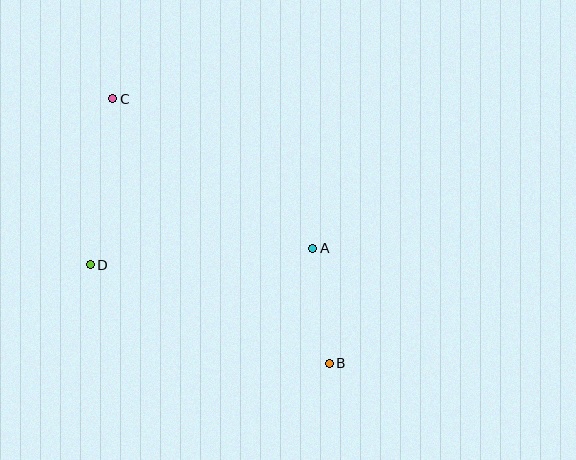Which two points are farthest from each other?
Points B and C are farthest from each other.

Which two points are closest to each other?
Points A and B are closest to each other.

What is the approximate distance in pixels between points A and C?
The distance between A and C is approximately 250 pixels.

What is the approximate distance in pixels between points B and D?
The distance between B and D is approximately 259 pixels.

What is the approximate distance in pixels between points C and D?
The distance between C and D is approximately 168 pixels.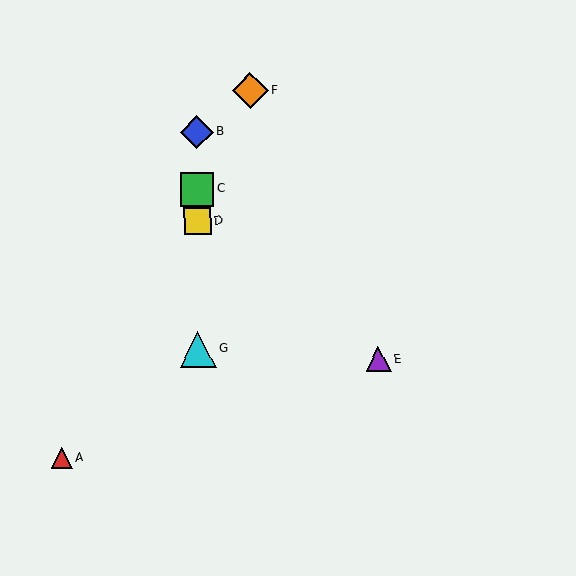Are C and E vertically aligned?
No, C is at x≈197 and E is at x≈378.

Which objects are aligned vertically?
Objects B, C, D, G are aligned vertically.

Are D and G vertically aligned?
Yes, both are at x≈197.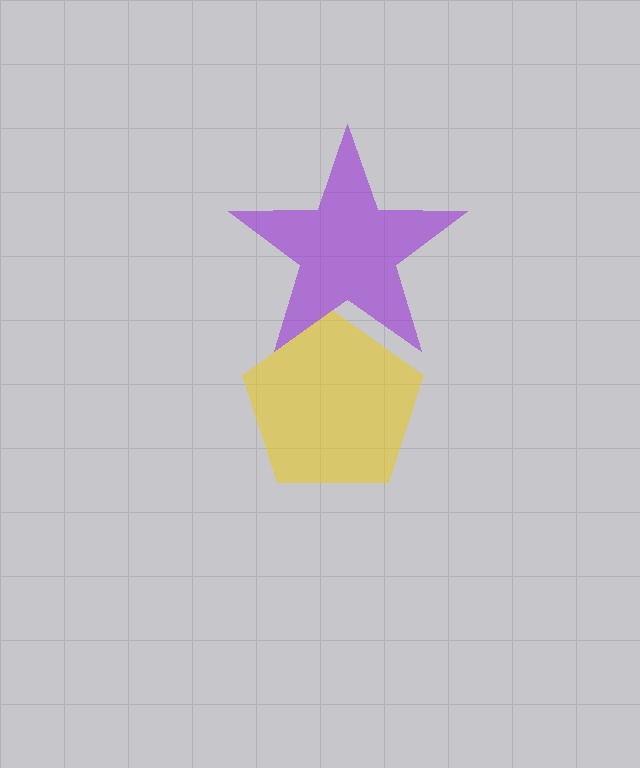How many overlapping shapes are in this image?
There are 2 overlapping shapes in the image.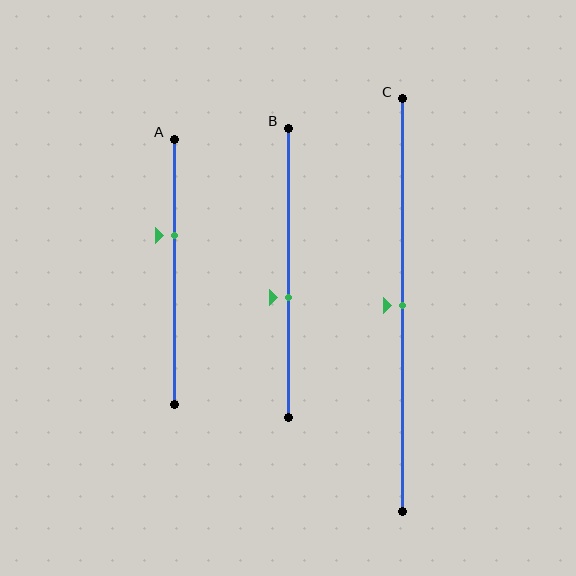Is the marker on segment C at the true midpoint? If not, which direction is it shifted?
Yes, the marker on segment C is at the true midpoint.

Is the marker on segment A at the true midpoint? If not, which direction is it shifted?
No, the marker on segment A is shifted upward by about 14% of the segment length.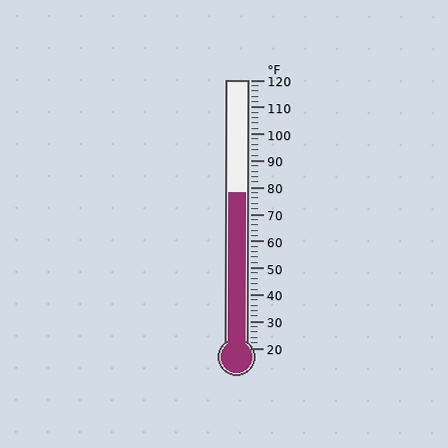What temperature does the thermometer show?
The thermometer shows approximately 78°F.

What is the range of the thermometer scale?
The thermometer scale ranges from 20°F to 120°F.